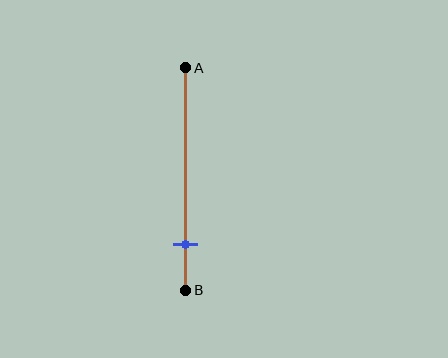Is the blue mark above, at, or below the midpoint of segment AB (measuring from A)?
The blue mark is below the midpoint of segment AB.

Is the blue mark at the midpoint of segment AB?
No, the mark is at about 80% from A, not at the 50% midpoint.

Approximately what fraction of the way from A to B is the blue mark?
The blue mark is approximately 80% of the way from A to B.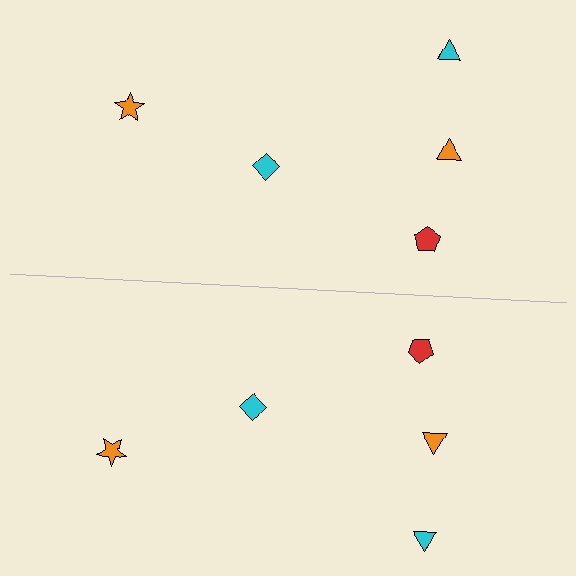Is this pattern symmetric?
Yes, this pattern has bilateral (reflection) symmetry.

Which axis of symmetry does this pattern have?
The pattern has a horizontal axis of symmetry running through the center of the image.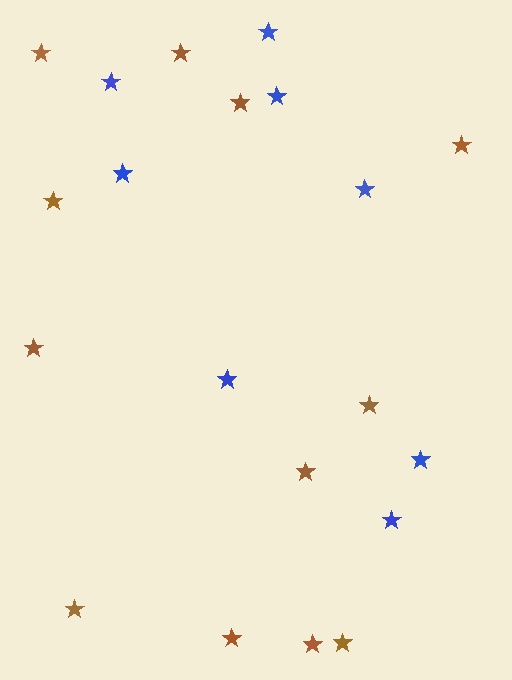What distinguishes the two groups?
There are 2 groups: one group of blue stars (8) and one group of brown stars (12).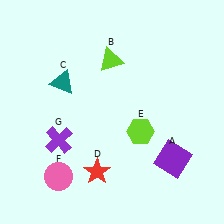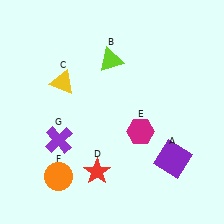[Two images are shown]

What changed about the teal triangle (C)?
In Image 1, C is teal. In Image 2, it changed to yellow.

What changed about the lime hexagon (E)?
In Image 1, E is lime. In Image 2, it changed to magenta.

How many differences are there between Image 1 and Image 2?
There are 3 differences between the two images.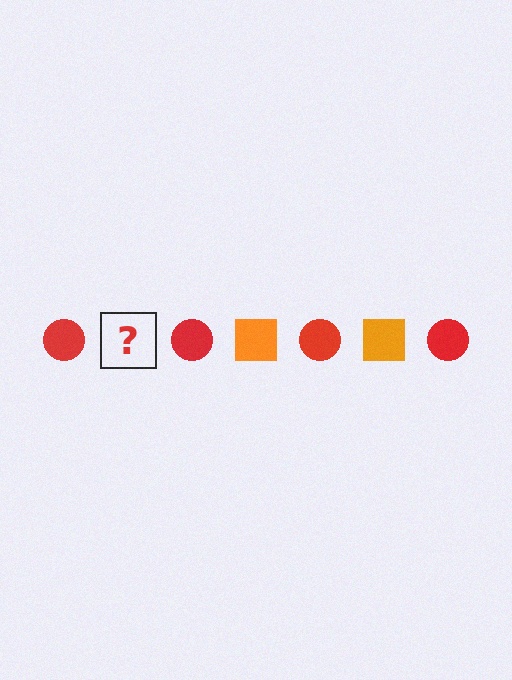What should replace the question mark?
The question mark should be replaced with an orange square.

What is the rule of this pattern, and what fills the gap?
The rule is that the pattern alternates between red circle and orange square. The gap should be filled with an orange square.